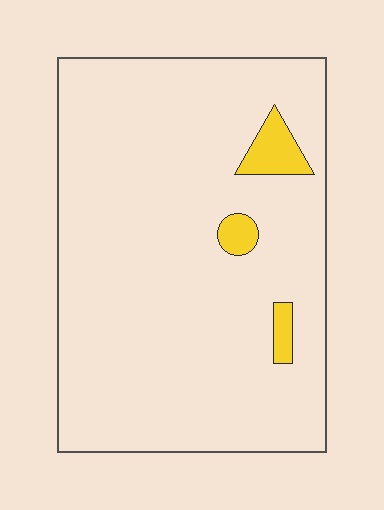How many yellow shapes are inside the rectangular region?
3.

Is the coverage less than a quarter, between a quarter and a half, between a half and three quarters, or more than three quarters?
Less than a quarter.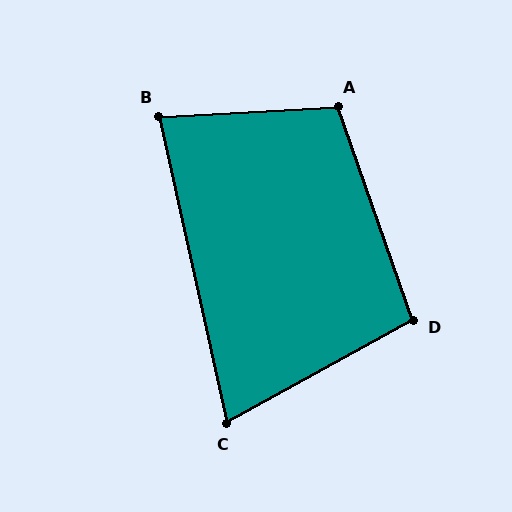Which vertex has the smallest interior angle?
C, at approximately 74 degrees.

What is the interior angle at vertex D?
Approximately 100 degrees (obtuse).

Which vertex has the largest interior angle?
A, at approximately 106 degrees.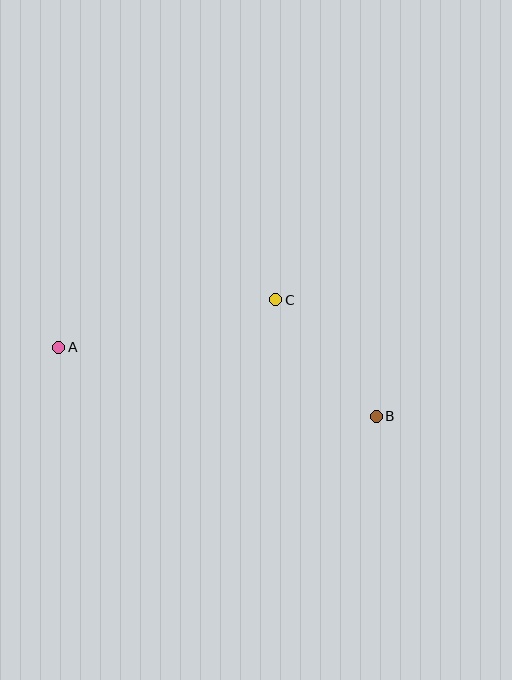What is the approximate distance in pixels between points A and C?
The distance between A and C is approximately 222 pixels.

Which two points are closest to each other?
Points B and C are closest to each other.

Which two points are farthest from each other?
Points A and B are farthest from each other.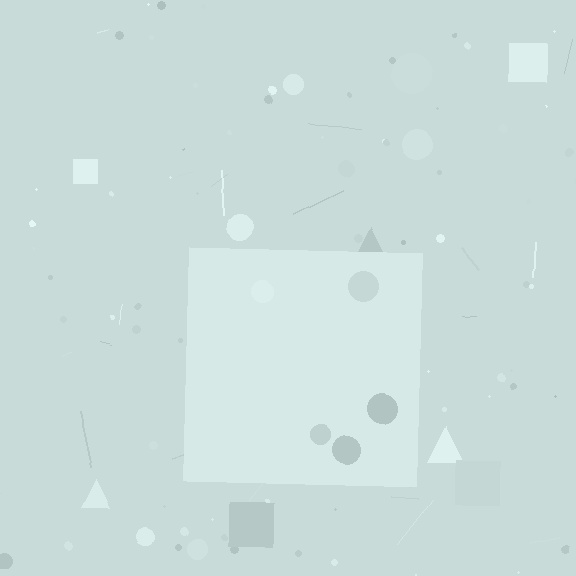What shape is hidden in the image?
A square is hidden in the image.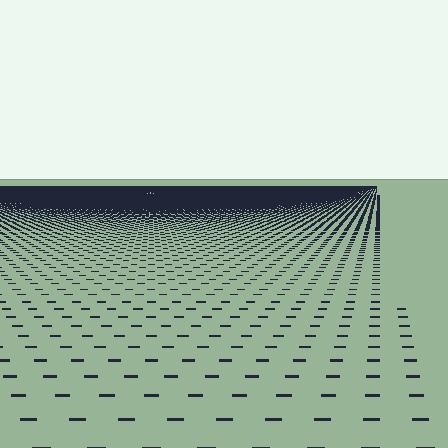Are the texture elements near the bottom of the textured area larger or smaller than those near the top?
Larger. Near the bottom, elements are closer to the viewer and appear at a bigger on-screen size.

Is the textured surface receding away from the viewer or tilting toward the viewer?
The surface is receding away from the viewer. Texture elements get smaller and denser toward the top.